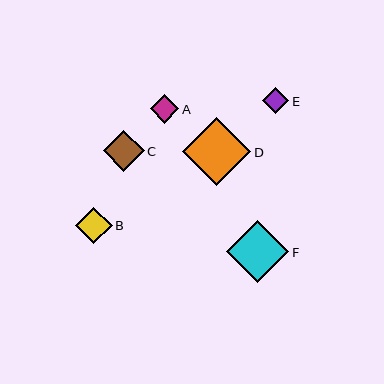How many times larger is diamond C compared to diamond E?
Diamond C is approximately 1.6 times the size of diamond E.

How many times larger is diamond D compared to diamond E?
Diamond D is approximately 2.7 times the size of diamond E.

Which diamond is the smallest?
Diamond E is the smallest with a size of approximately 26 pixels.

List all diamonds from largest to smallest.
From largest to smallest: D, F, C, B, A, E.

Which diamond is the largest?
Diamond D is the largest with a size of approximately 68 pixels.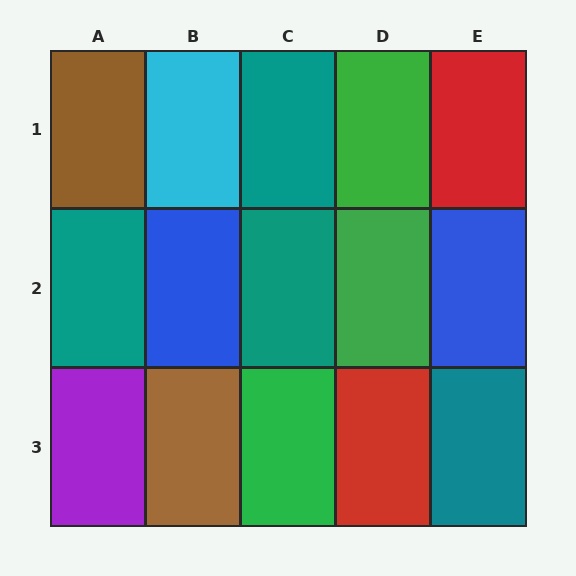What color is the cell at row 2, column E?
Blue.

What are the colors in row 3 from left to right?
Purple, brown, green, red, teal.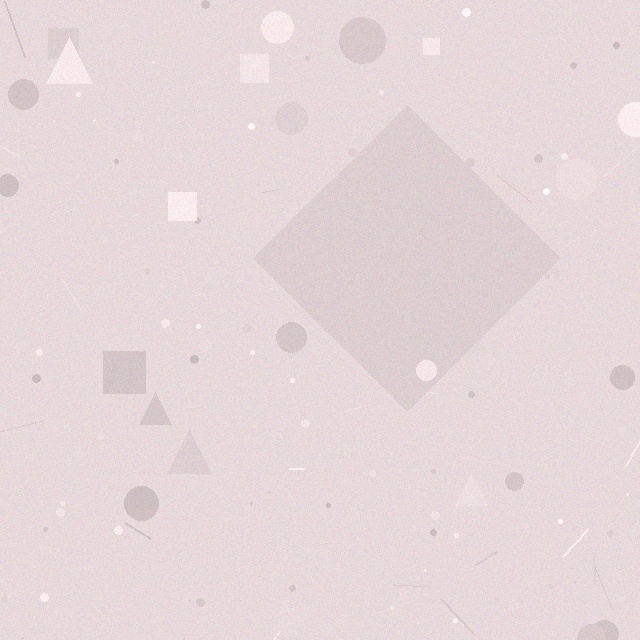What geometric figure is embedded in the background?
A diamond is embedded in the background.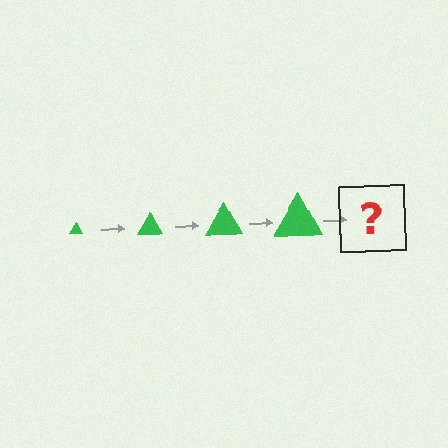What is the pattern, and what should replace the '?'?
The pattern is that the triangle gets progressively larger each step. The '?' should be a green triangle, larger than the previous one.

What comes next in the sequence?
The next element should be a green triangle, larger than the previous one.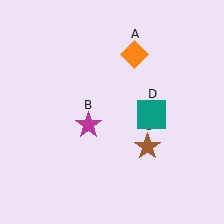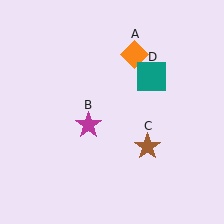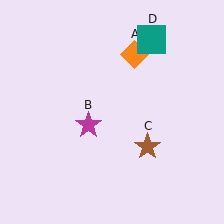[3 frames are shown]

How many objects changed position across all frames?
1 object changed position: teal square (object D).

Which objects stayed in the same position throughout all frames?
Orange diamond (object A) and magenta star (object B) and brown star (object C) remained stationary.